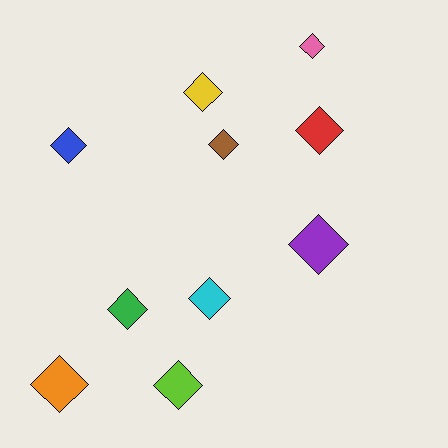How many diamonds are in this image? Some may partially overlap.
There are 10 diamonds.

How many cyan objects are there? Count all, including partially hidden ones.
There is 1 cyan object.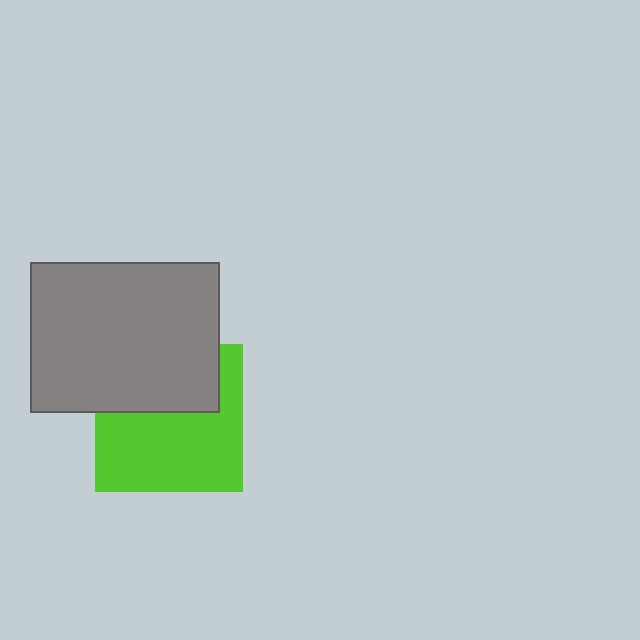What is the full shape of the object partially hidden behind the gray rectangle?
The partially hidden object is a lime square.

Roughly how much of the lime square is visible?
About half of it is visible (roughly 60%).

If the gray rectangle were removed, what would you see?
You would see the complete lime square.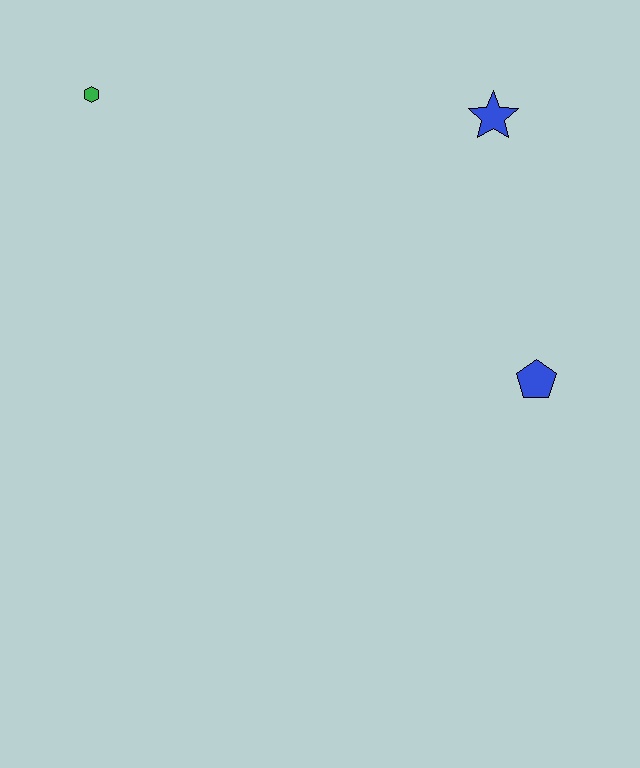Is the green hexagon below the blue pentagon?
No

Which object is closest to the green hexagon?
The blue star is closest to the green hexagon.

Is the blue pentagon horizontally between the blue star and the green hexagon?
No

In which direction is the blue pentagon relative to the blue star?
The blue pentagon is below the blue star.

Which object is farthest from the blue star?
The green hexagon is farthest from the blue star.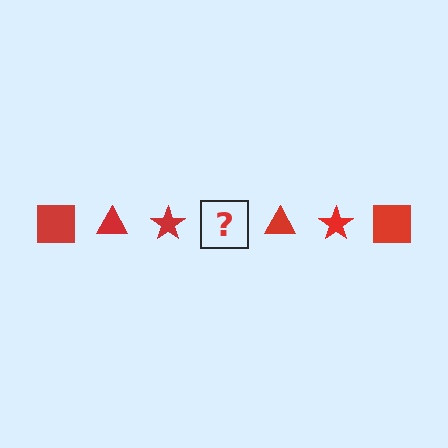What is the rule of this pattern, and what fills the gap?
The rule is that the pattern cycles through square, triangle, star shapes in red. The gap should be filled with a red square.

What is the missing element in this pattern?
The missing element is a red square.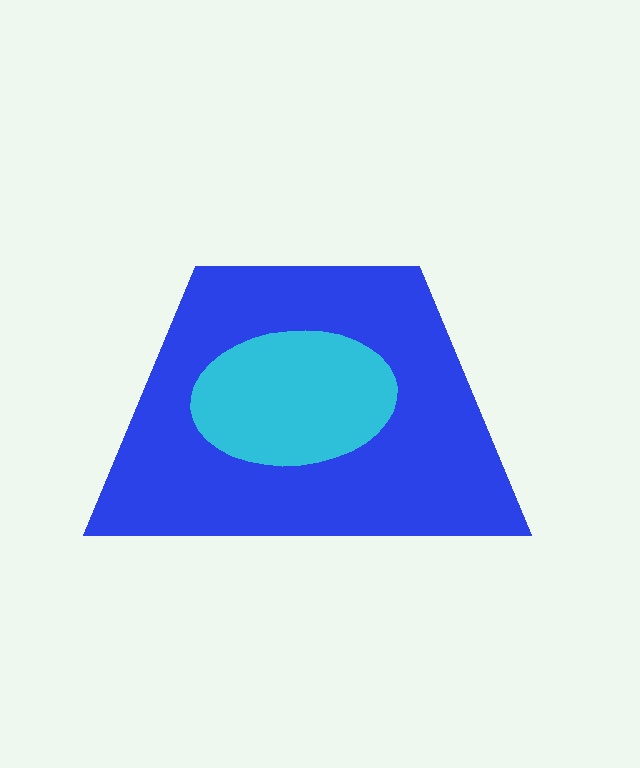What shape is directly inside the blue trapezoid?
The cyan ellipse.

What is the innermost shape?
The cyan ellipse.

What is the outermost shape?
The blue trapezoid.